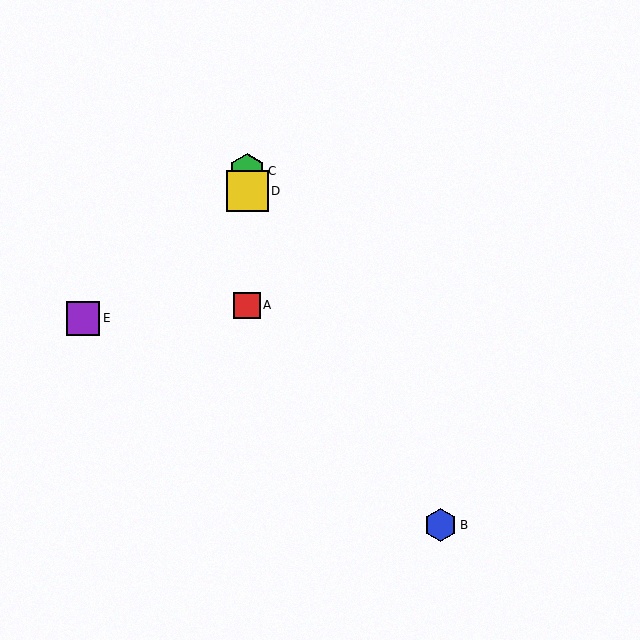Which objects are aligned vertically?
Objects A, C, D are aligned vertically.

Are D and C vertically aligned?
Yes, both are at x≈247.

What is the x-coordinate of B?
Object B is at x≈440.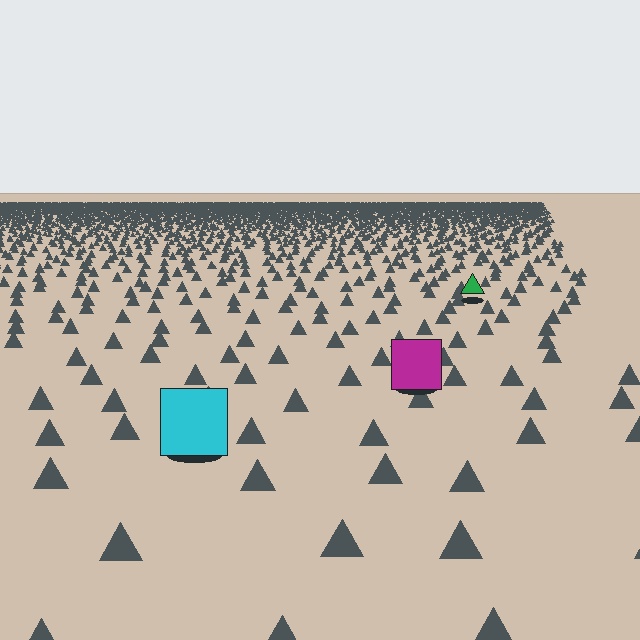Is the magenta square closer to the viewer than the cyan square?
No. The cyan square is closer — you can tell from the texture gradient: the ground texture is coarser near it.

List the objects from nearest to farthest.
From nearest to farthest: the cyan square, the magenta square, the green triangle.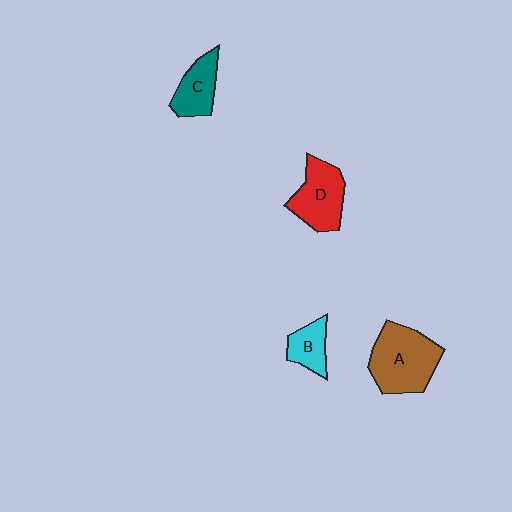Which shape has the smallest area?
Shape B (cyan).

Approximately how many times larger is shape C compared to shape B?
Approximately 1.3 times.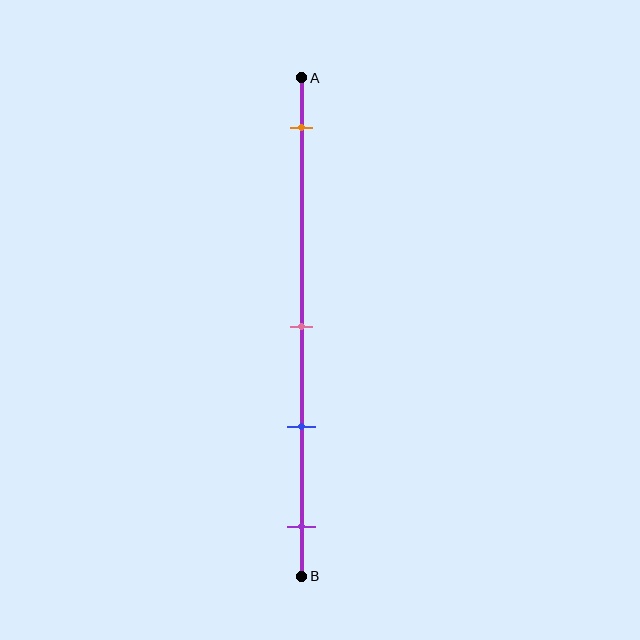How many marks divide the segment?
There are 4 marks dividing the segment.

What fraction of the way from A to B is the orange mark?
The orange mark is approximately 10% (0.1) of the way from A to B.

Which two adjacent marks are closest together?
The pink and blue marks are the closest adjacent pair.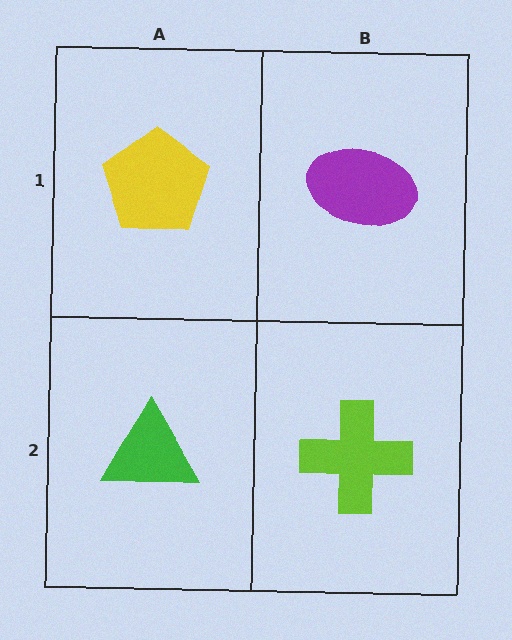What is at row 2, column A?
A green triangle.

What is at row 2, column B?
A lime cross.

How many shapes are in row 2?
2 shapes.